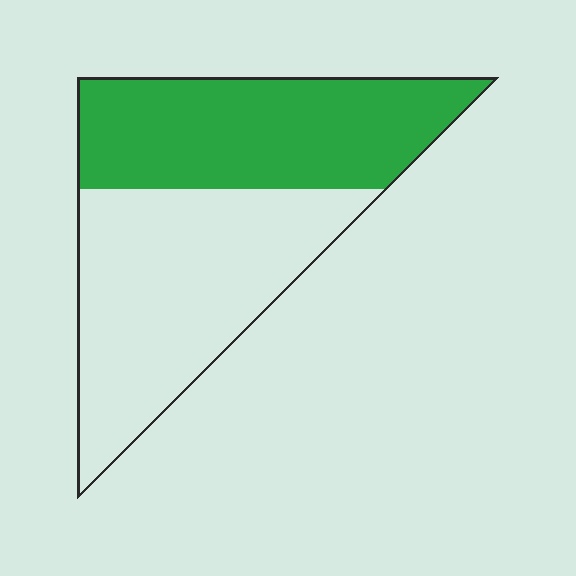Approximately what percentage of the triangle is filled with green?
Approximately 45%.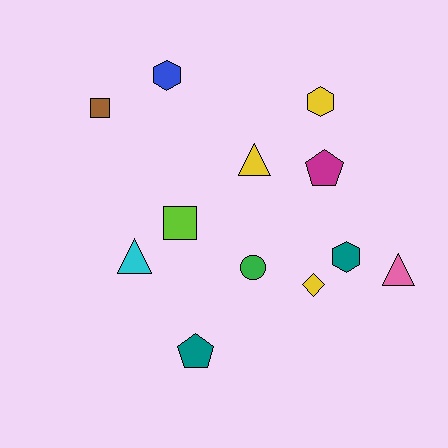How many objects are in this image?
There are 12 objects.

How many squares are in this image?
There are 2 squares.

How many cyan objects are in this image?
There is 1 cyan object.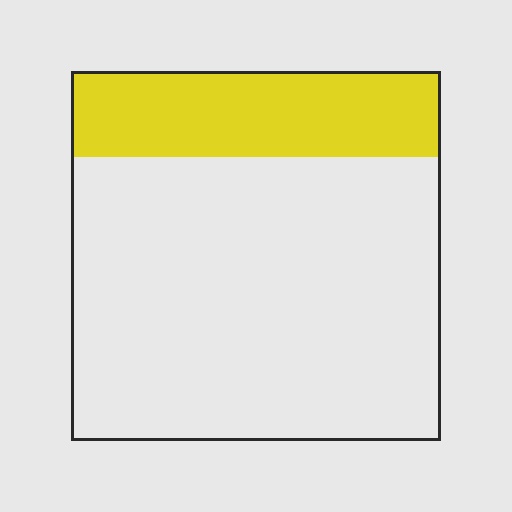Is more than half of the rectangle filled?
No.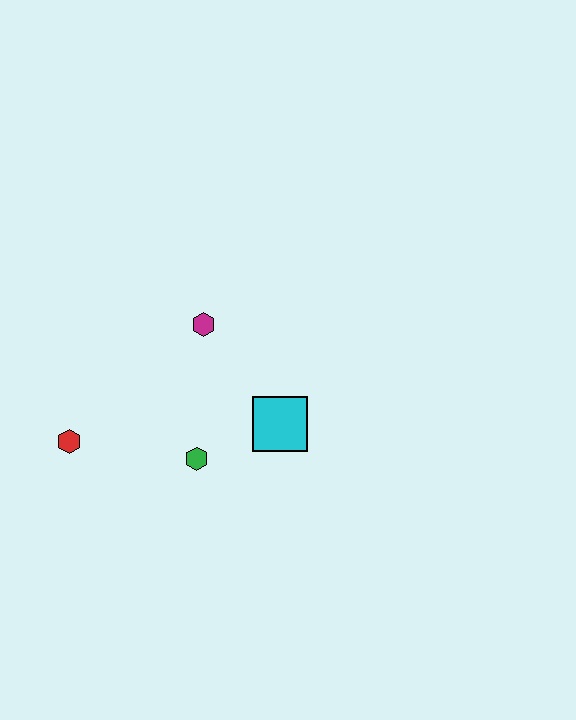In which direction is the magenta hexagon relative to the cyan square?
The magenta hexagon is above the cyan square.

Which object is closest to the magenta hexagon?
The cyan square is closest to the magenta hexagon.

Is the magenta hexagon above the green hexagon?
Yes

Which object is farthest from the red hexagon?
The cyan square is farthest from the red hexagon.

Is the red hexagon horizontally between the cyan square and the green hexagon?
No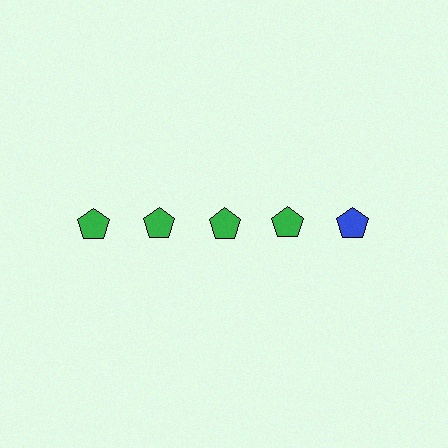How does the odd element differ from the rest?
It has a different color: blue instead of green.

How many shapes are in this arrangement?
There are 5 shapes arranged in a grid pattern.